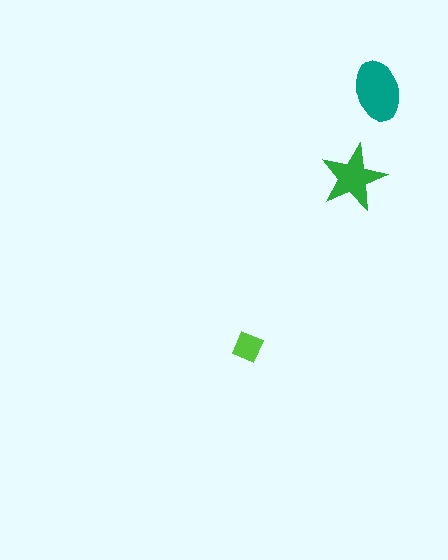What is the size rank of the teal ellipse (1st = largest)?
1st.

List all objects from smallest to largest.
The lime diamond, the green star, the teal ellipse.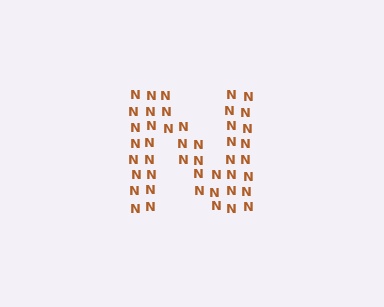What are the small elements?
The small elements are letter N's.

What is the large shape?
The large shape is the letter N.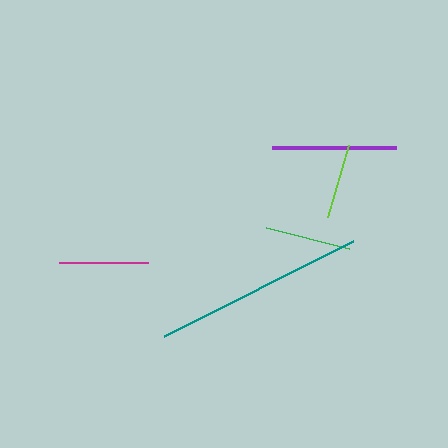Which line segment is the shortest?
The lime line is the shortest at approximately 75 pixels.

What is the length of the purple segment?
The purple segment is approximately 124 pixels long.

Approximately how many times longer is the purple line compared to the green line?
The purple line is approximately 1.5 times the length of the green line.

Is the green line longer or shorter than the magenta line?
The magenta line is longer than the green line.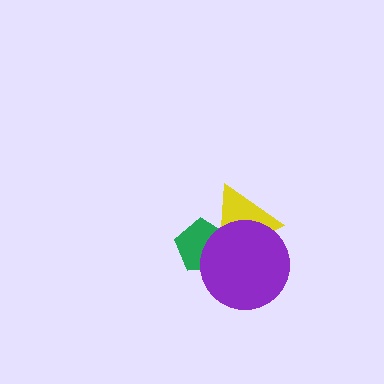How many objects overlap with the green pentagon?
2 objects overlap with the green pentagon.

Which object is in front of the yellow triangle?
The purple circle is in front of the yellow triangle.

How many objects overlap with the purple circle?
2 objects overlap with the purple circle.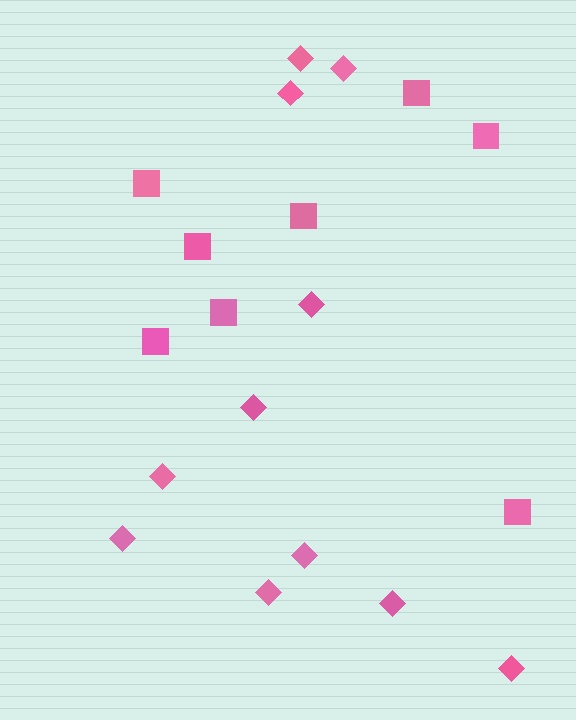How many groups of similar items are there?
There are 2 groups: one group of diamonds (11) and one group of squares (8).